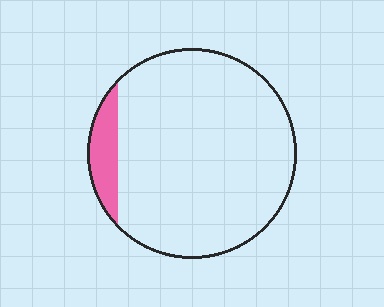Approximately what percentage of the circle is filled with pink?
Approximately 10%.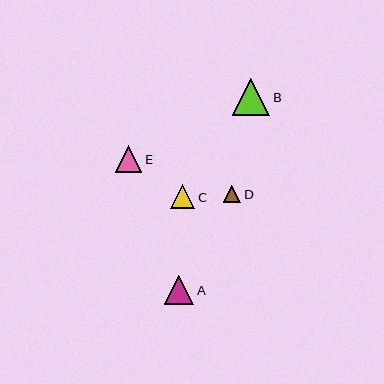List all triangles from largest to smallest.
From largest to smallest: B, A, E, C, D.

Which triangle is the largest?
Triangle B is the largest with a size of approximately 37 pixels.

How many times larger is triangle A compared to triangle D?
Triangle A is approximately 1.7 times the size of triangle D.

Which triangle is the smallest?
Triangle D is the smallest with a size of approximately 18 pixels.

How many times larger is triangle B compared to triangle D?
Triangle B is approximately 2.1 times the size of triangle D.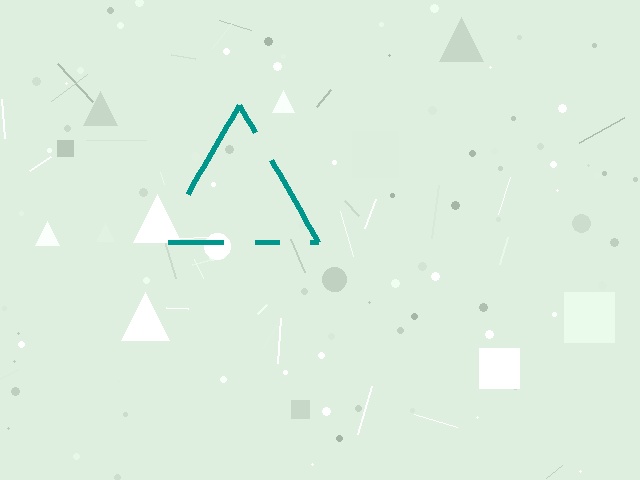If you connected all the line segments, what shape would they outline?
They would outline a triangle.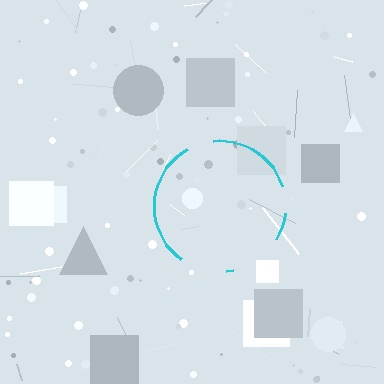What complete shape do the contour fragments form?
The contour fragments form a circle.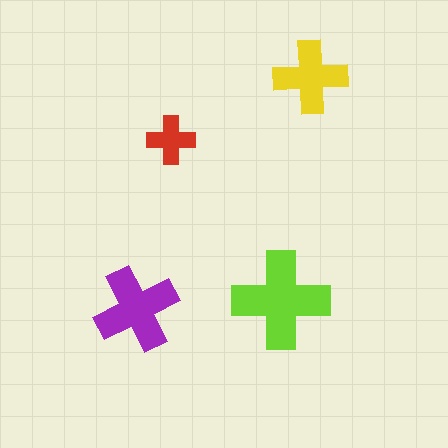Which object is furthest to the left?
The purple cross is leftmost.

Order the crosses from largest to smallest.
the lime one, the purple one, the yellow one, the red one.